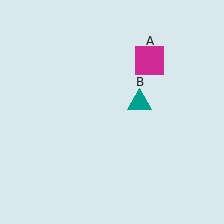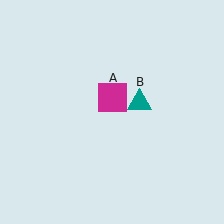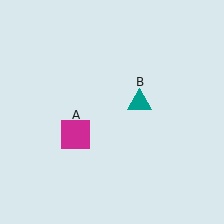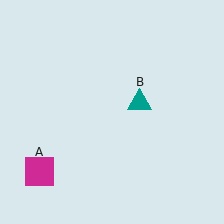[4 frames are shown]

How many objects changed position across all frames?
1 object changed position: magenta square (object A).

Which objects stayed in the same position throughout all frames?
Teal triangle (object B) remained stationary.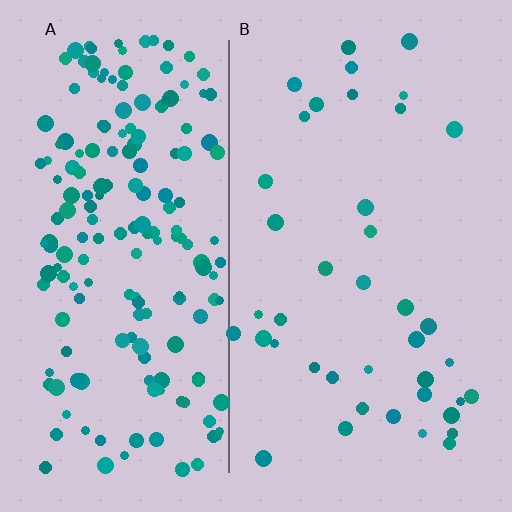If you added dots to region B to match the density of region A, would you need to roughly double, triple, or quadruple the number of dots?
Approximately quadruple.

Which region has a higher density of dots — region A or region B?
A (the left).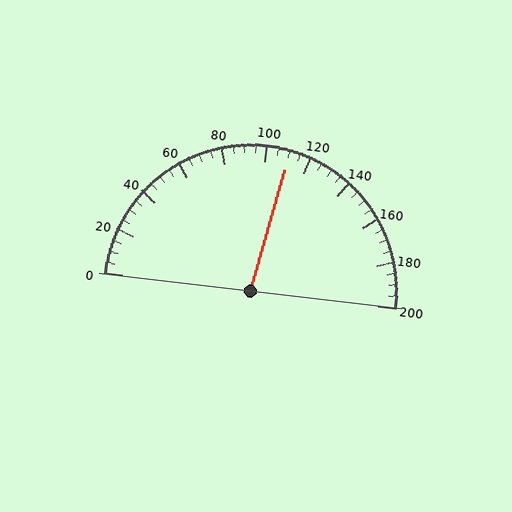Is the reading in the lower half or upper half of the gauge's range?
The reading is in the upper half of the range (0 to 200).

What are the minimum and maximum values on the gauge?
The gauge ranges from 0 to 200.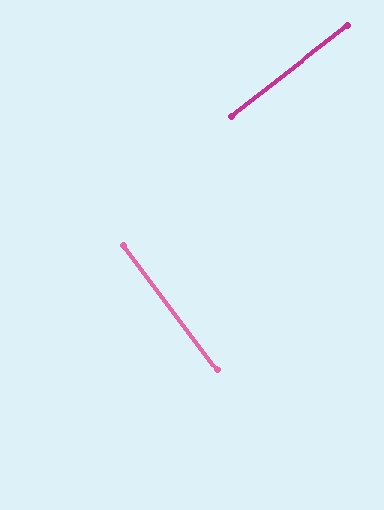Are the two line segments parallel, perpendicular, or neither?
Perpendicular — they meet at approximately 89°.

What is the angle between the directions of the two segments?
Approximately 89 degrees.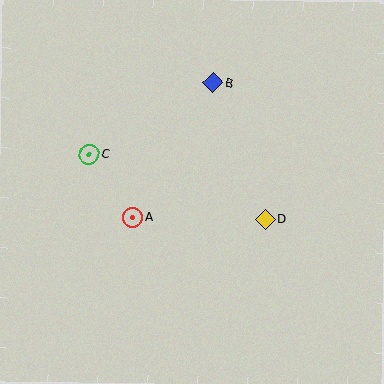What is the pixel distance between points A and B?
The distance between A and B is 157 pixels.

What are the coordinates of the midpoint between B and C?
The midpoint between B and C is at (151, 118).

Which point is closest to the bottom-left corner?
Point A is closest to the bottom-left corner.